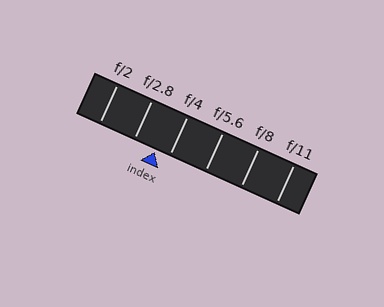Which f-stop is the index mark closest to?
The index mark is closest to f/4.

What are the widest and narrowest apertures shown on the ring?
The widest aperture shown is f/2 and the narrowest is f/11.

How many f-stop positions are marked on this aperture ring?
There are 6 f-stop positions marked.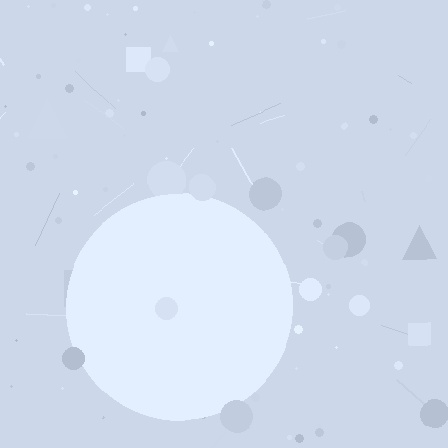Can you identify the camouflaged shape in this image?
The camouflaged shape is a circle.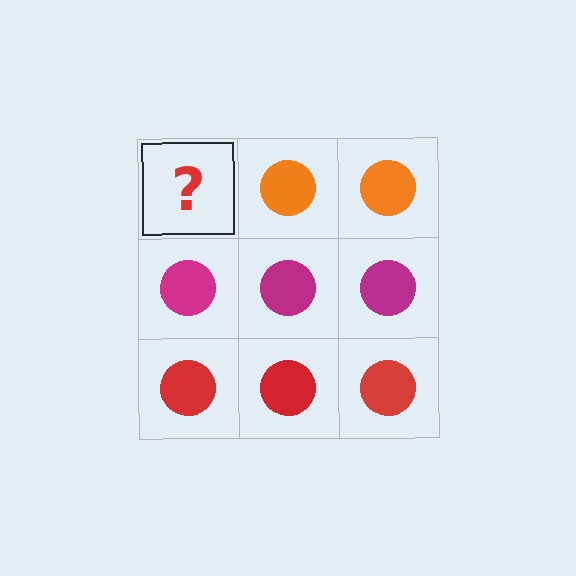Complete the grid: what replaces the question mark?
The question mark should be replaced with an orange circle.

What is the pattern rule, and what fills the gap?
The rule is that each row has a consistent color. The gap should be filled with an orange circle.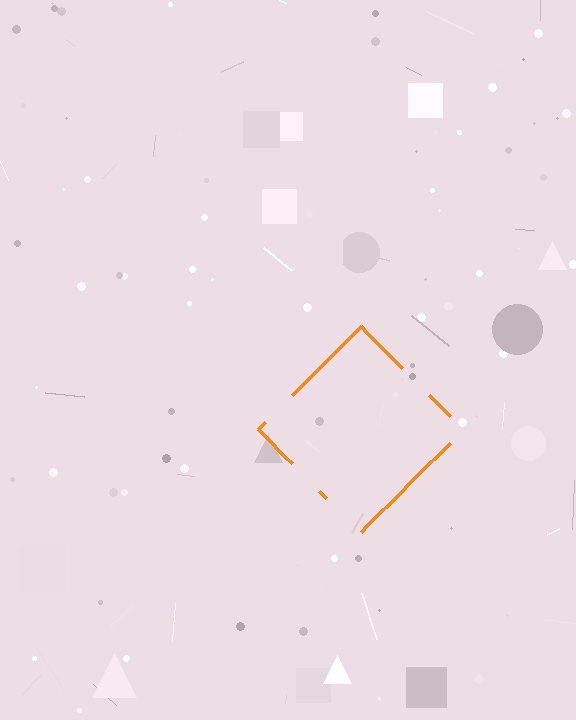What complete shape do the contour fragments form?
The contour fragments form a diamond.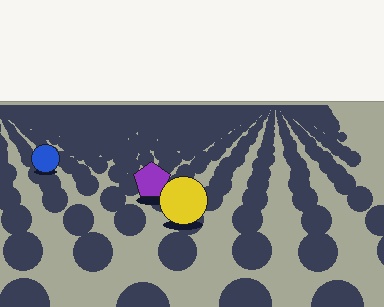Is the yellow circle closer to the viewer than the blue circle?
Yes. The yellow circle is closer — you can tell from the texture gradient: the ground texture is coarser near it.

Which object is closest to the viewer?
The yellow circle is closest. The texture marks near it are larger and more spread out.